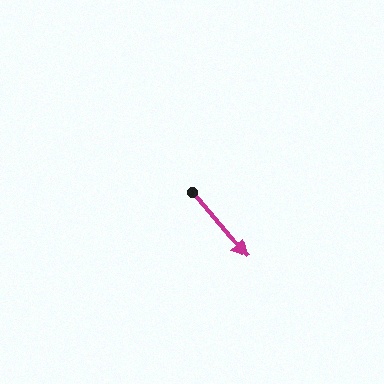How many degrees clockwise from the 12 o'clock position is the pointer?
Approximately 140 degrees.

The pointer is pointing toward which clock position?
Roughly 5 o'clock.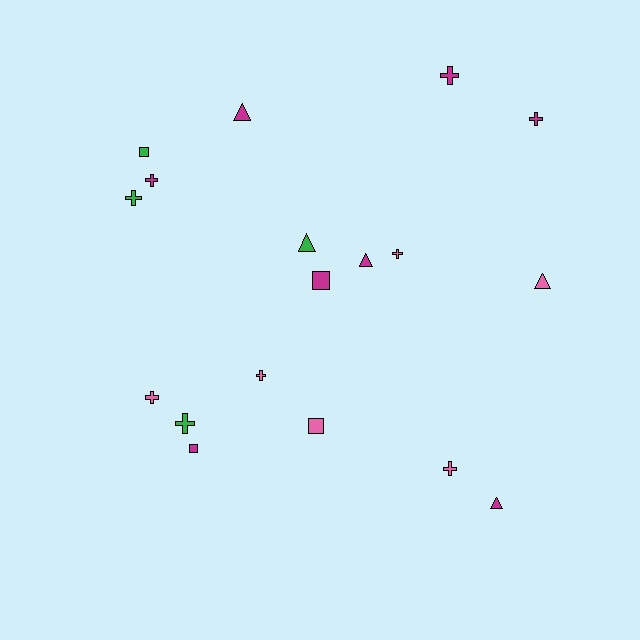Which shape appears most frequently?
Cross, with 9 objects.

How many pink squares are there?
There is 1 pink square.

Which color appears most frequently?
Magenta, with 8 objects.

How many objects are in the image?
There are 18 objects.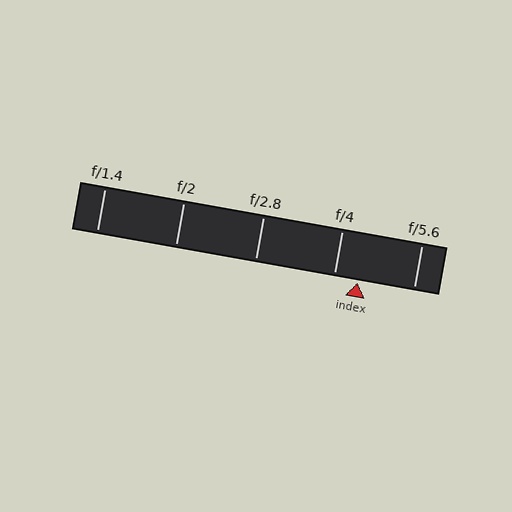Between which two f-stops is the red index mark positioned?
The index mark is between f/4 and f/5.6.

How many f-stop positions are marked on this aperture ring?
There are 5 f-stop positions marked.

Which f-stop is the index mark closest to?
The index mark is closest to f/4.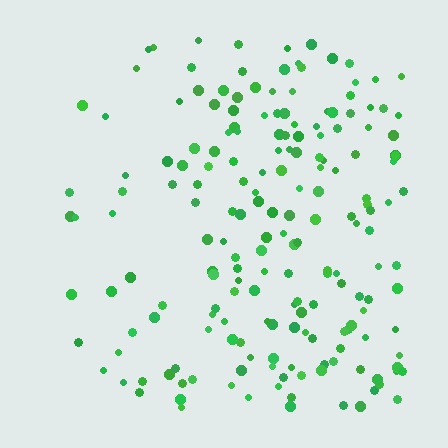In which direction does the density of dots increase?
From left to right, with the right side densest.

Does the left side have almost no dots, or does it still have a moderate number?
Still a moderate number, just noticeably fewer than the right.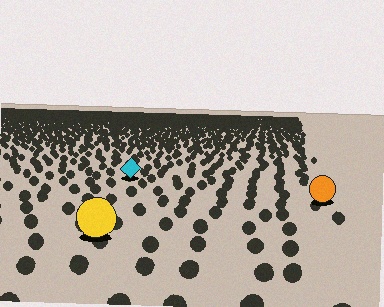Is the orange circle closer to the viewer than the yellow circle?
No. The yellow circle is closer — you can tell from the texture gradient: the ground texture is coarser near it.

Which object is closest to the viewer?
The yellow circle is closest. The texture marks near it are larger and more spread out.